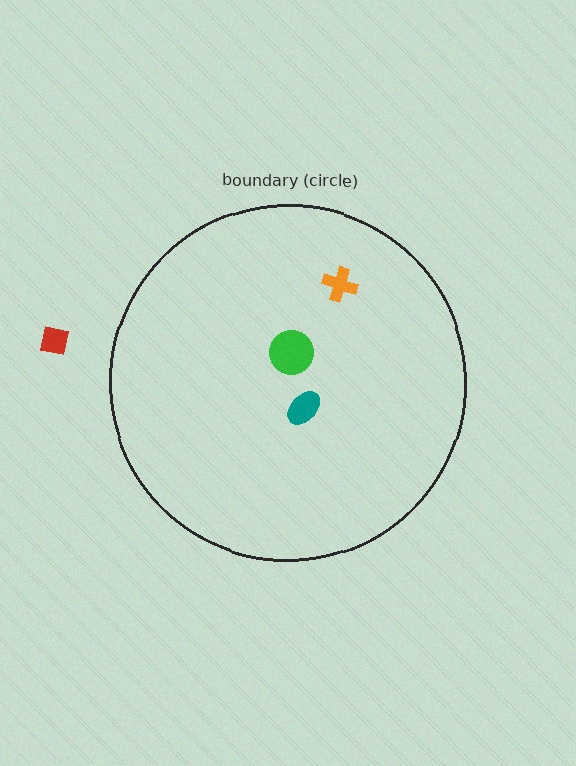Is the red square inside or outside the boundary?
Outside.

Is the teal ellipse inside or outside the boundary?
Inside.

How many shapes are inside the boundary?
3 inside, 1 outside.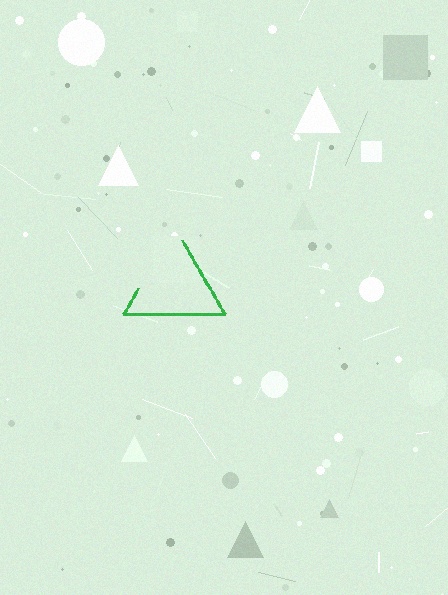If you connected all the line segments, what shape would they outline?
They would outline a triangle.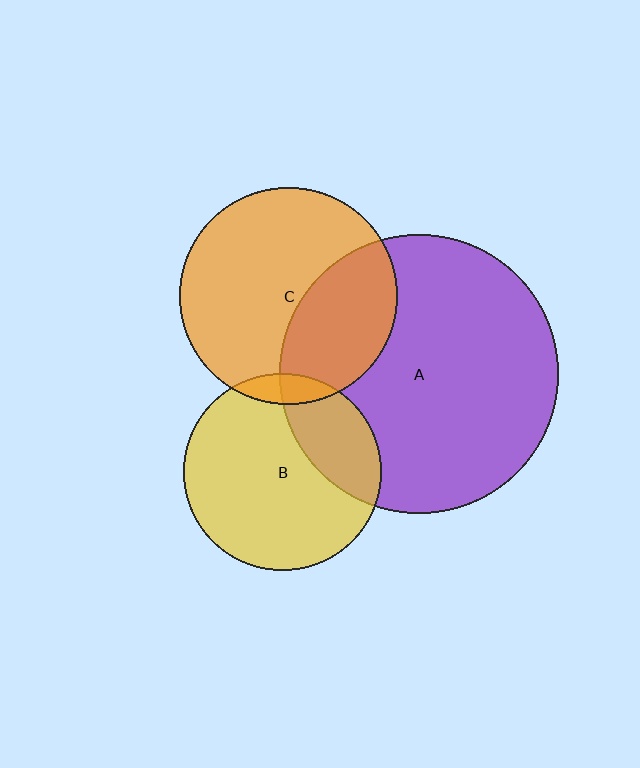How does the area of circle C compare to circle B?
Approximately 1.2 times.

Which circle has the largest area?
Circle A (purple).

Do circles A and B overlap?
Yes.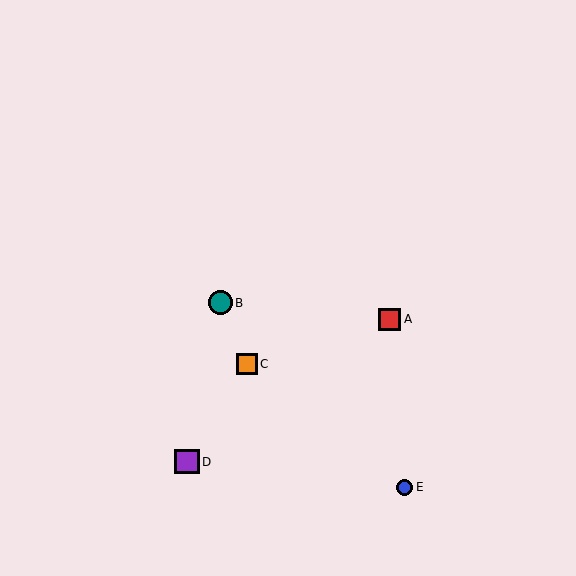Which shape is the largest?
The purple square (labeled D) is the largest.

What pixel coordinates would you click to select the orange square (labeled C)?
Click at (247, 364) to select the orange square C.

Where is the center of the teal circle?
The center of the teal circle is at (220, 303).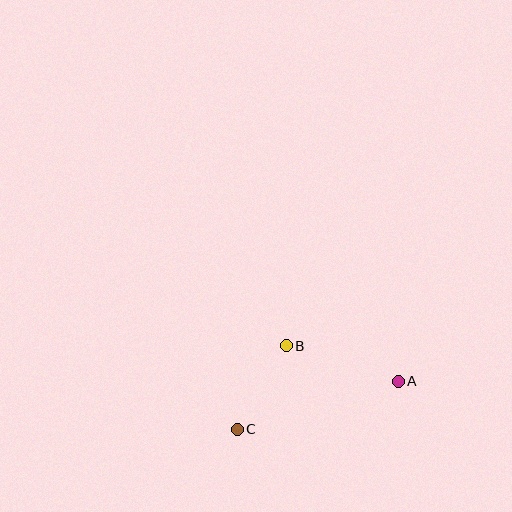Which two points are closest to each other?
Points B and C are closest to each other.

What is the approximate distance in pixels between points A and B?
The distance between A and B is approximately 118 pixels.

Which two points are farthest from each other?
Points A and C are farthest from each other.